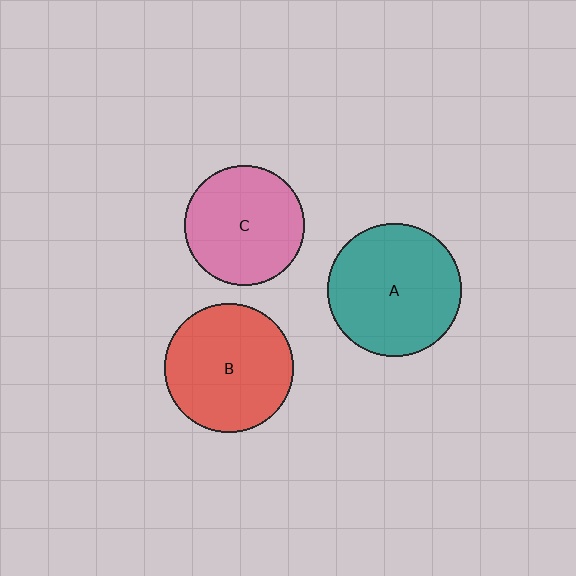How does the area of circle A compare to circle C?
Approximately 1.2 times.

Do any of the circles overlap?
No, none of the circles overlap.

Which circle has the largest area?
Circle A (teal).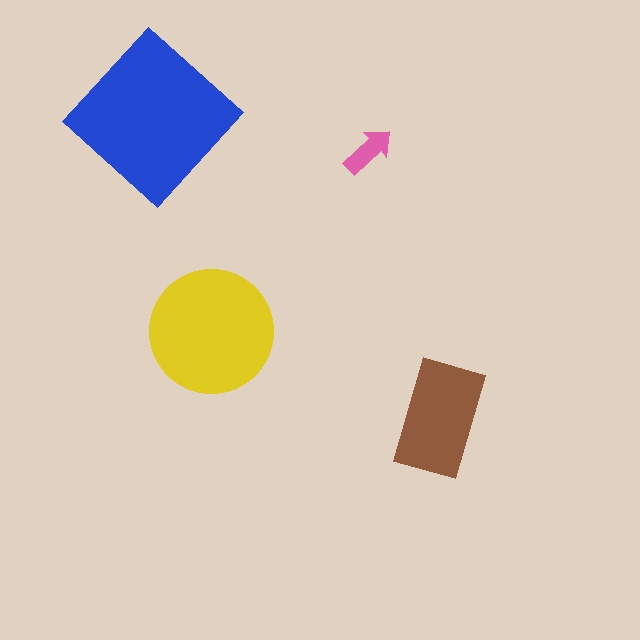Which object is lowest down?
The brown rectangle is bottommost.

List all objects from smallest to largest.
The pink arrow, the brown rectangle, the yellow circle, the blue diamond.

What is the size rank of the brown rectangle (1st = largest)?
3rd.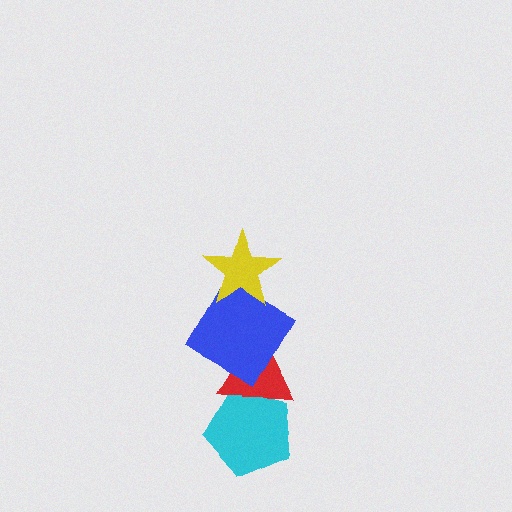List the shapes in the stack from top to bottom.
From top to bottom: the yellow star, the blue square, the red triangle, the cyan pentagon.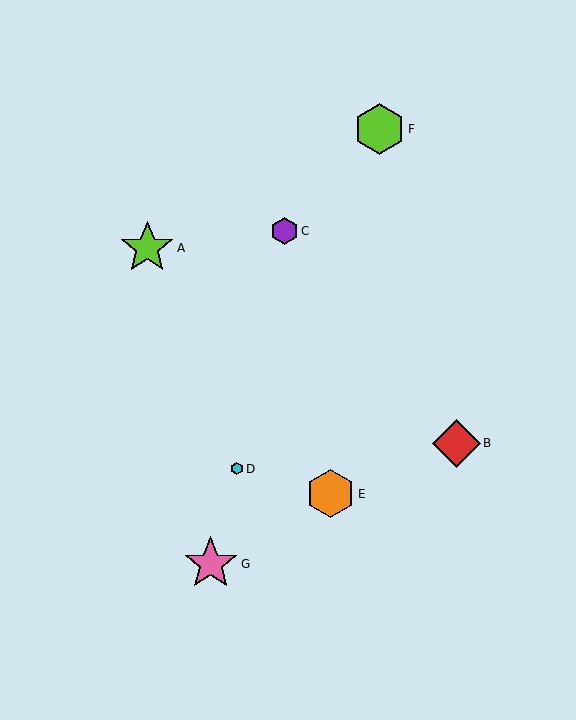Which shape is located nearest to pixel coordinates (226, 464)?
The cyan hexagon (labeled D) at (237, 469) is nearest to that location.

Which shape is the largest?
The pink star (labeled G) is the largest.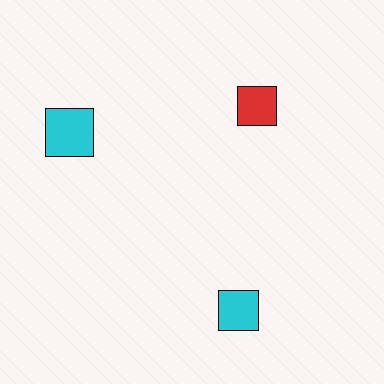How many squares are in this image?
There are 3 squares.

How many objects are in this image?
There are 3 objects.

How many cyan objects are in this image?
There are 2 cyan objects.